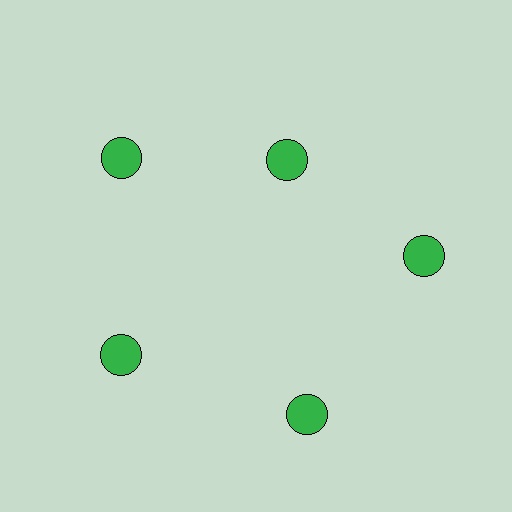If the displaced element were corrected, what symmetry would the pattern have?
It would have 5-fold rotational symmetry — the pattern would map onto itself every 72 degrees.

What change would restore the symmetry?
The symmetry would be restored by moving it outward, back onto the ring so that all 5 circles sit at equal angles and equal distance from the center.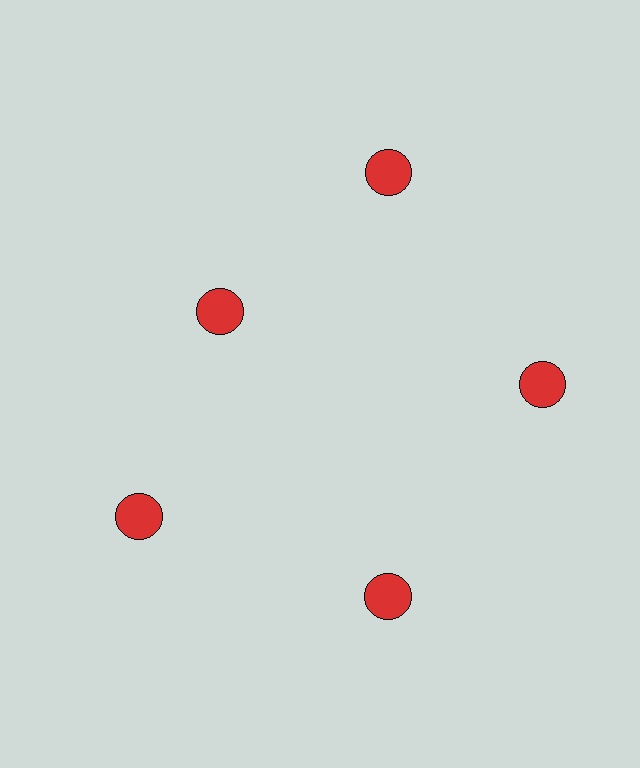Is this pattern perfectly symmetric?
No. The 5 red circles are arranged in a ring, but one element near the 10 o'clock position is pulled inward toward the center, breaking the 5-fold rotational symmetry.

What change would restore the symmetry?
The symmetry would be restored by moving it outward, back onto the ring so that all 5 circles sit at equal angles and equal distance from the center.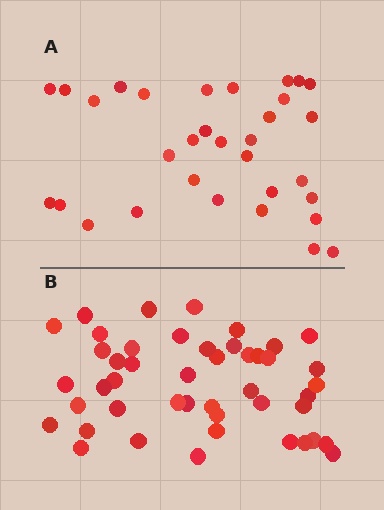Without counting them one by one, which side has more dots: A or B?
Region B (the bottom region) has more dots.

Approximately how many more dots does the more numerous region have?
Region B has approximately 15 more dots than region A.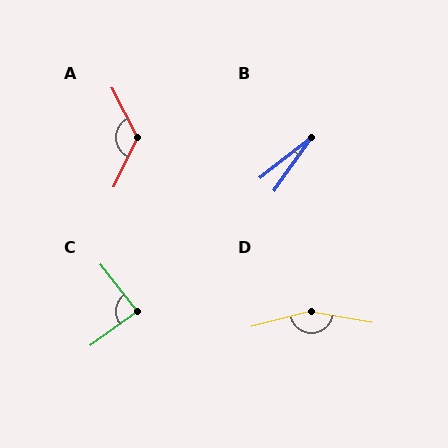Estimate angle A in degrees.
Approximately 127 degrees.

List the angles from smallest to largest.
B (17°), C (88°), A (127°), D (155°).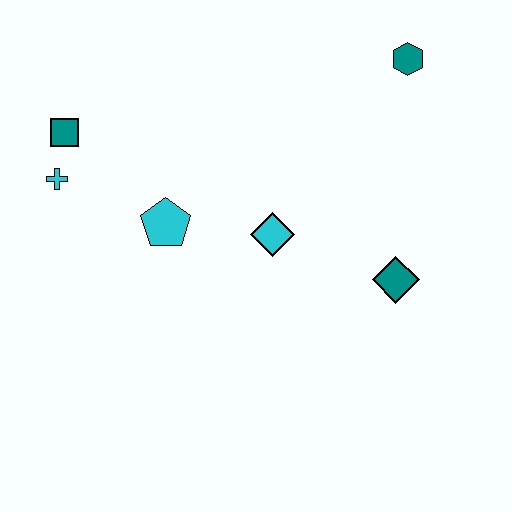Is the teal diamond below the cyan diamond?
Yes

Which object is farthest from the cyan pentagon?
The teal hexagon is farthest from the cyan pentagon.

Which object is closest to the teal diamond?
The cyan diamond is closest to the teal diamond.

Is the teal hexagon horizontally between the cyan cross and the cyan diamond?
No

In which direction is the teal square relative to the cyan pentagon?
The teal square is to the left of the cyan pentagon.